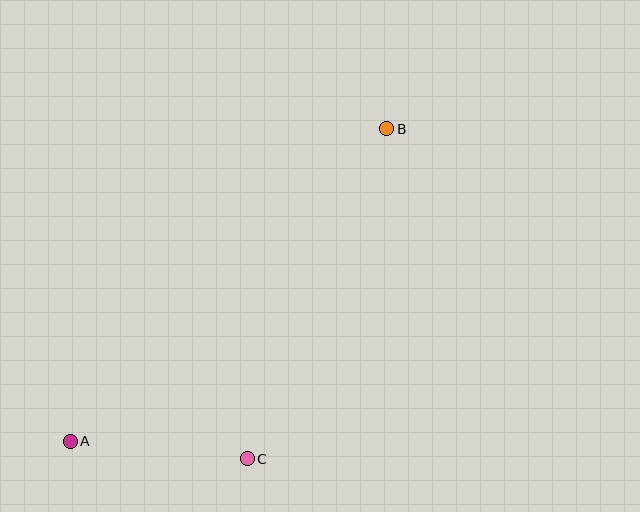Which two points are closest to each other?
Points A and C are closest to each other.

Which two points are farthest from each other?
Points A and B are farthest from each other.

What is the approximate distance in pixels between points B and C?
The distance between B and C is approximately 359 pixels.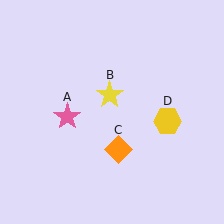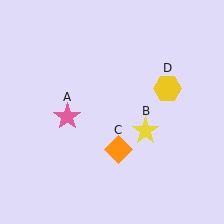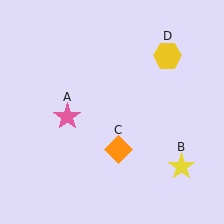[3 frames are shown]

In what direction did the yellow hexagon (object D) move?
The yellow hexagon (object D) moved up.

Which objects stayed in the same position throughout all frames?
Pink star (object A) and orange diamond (object C) remained stationary.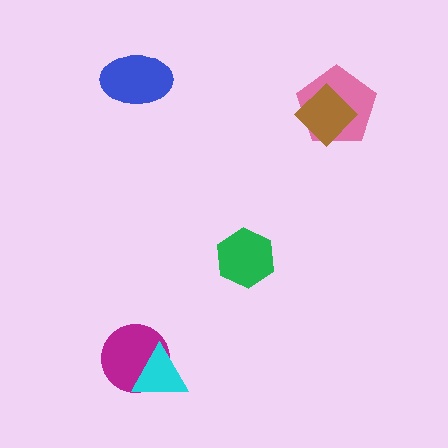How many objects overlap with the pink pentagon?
1 object overlaps with the pink pentagon.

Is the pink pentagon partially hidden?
Yes, it is partially covered by another shape.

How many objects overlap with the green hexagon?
0 objects overlap with the green hexagon.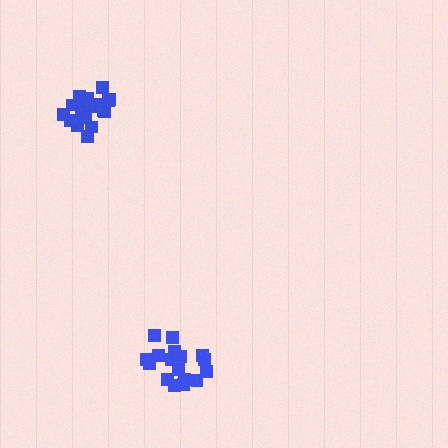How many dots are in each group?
Group 1: 18 dots, Group 2: 18 dots (36 total).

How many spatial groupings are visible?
There are 2 spatial groupings.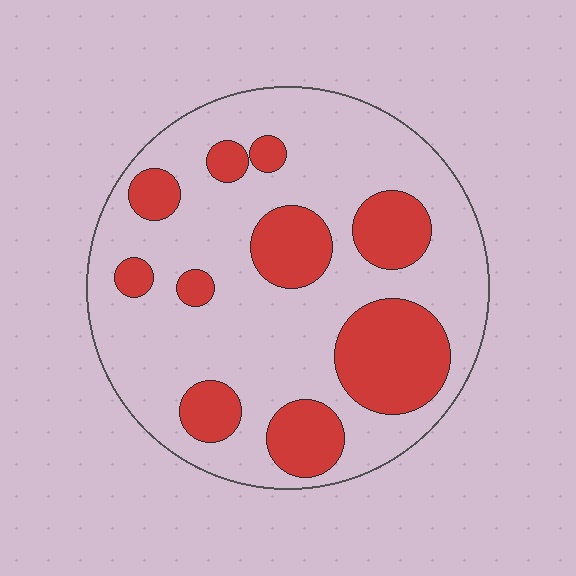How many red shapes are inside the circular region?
10.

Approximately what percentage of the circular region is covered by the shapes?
Approximately 30%.